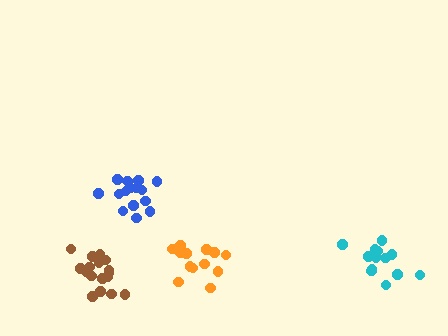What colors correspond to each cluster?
The clusters are colored: blue, cyan, orange, brown.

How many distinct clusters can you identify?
There are 4 distinct clusters.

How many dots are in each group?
Group 1: 15 dots, Group 2: 13 dots, Group 3: 13 dots, Group 4: 17 dots (58 total).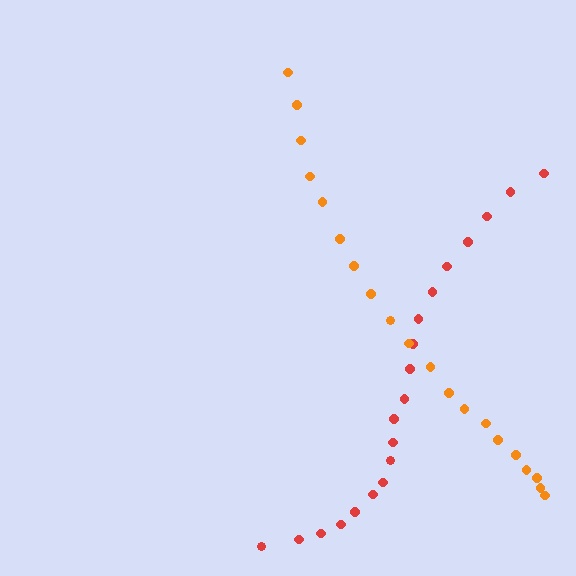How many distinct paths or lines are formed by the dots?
There are 2 distinct paths.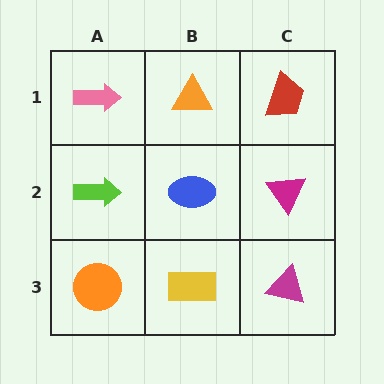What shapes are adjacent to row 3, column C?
A magenta triangle (row 2, column C), a yellow rectangle (row 3, column B).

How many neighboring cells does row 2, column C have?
3.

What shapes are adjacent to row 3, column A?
A lime arrow (row 2, column A), a yellow rectangle (row 3, column B).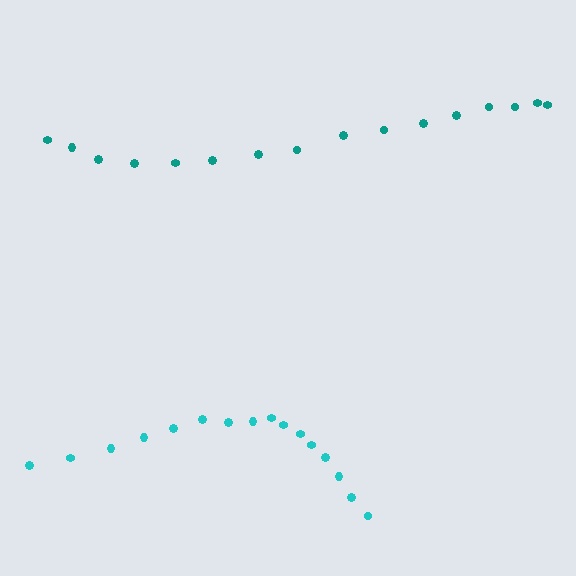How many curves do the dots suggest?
There are 2 distinct paths.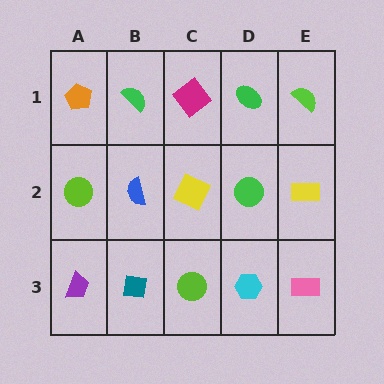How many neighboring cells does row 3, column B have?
3.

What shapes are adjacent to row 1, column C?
A yellow square (row 2, column C), a green semicircle (row 1, column B), a green ellipse (row 1, column D).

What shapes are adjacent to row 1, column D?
A green circle (row 2, column D), a magenta diamond (row 1, column C), a lime semicircle (row 1, column E).